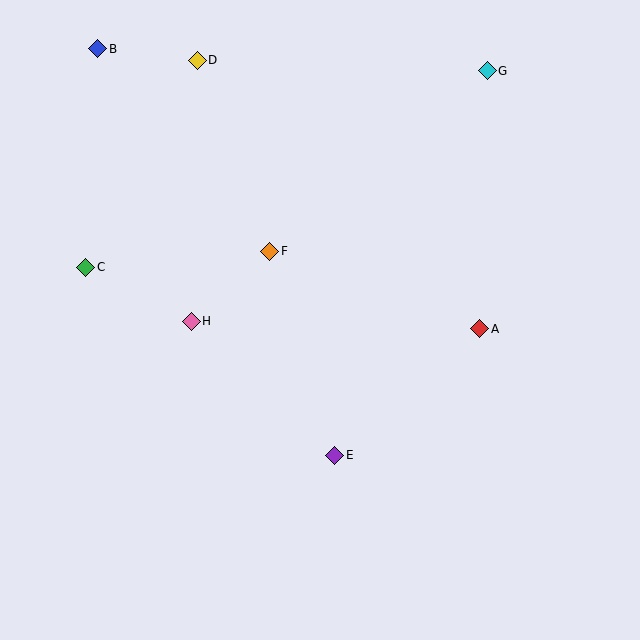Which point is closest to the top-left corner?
Point B is closest to the top-left corner.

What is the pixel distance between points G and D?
The distance between G and D is 290 pixels.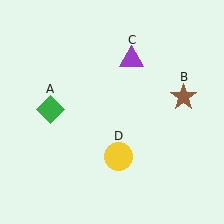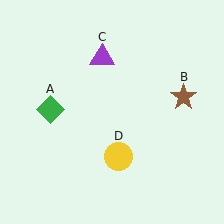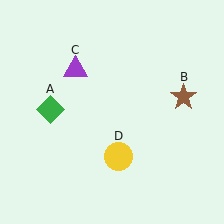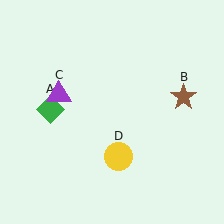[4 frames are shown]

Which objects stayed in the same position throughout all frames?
Green diamond (object A) and brown star (object B) and yellow circle (object D) remained stationary.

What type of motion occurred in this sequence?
The purple triangle (object C) rotated counterclockwise around the center of the scene.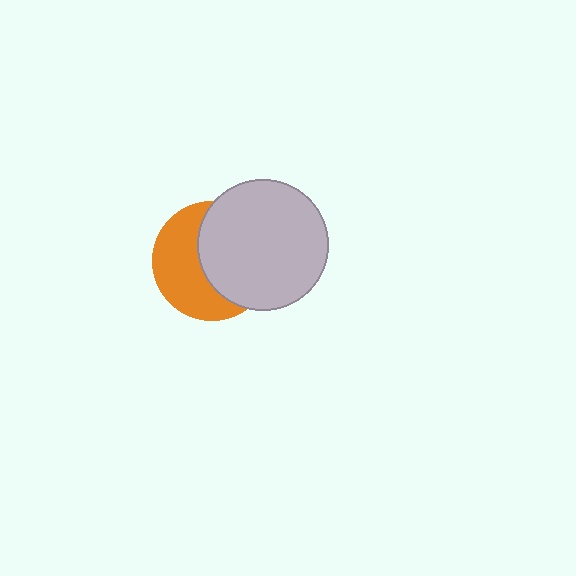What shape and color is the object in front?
The object in front is a light gray circle.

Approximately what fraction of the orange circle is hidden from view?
Roughly 52% of the orange circle is hidden behind the light gray circle.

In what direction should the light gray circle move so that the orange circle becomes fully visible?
The light gray circle should move right. That is the shortest direction to clear the overlap and leave the orange circle fully visible.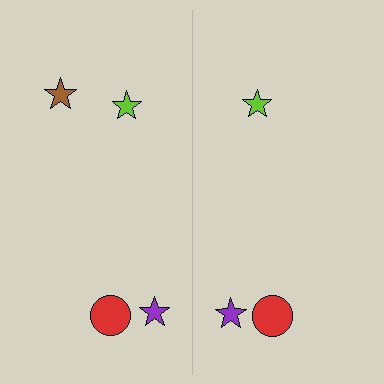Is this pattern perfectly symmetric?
No, the pattern is not perfectly symmetric. A brown star is missing from the right side.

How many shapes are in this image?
There are 7 shapes in this image.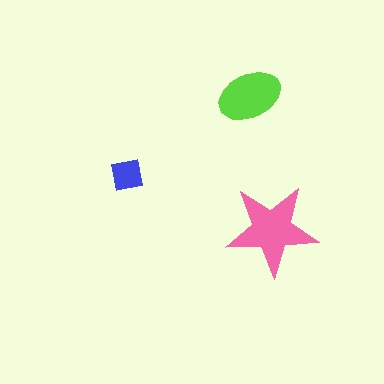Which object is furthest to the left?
The blue square is leftmost.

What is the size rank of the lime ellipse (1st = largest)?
2nd.